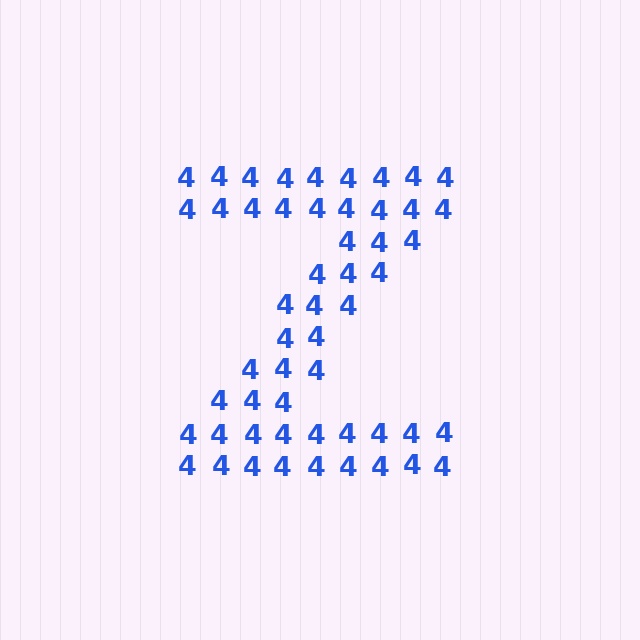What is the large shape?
The large shape is the letter Z.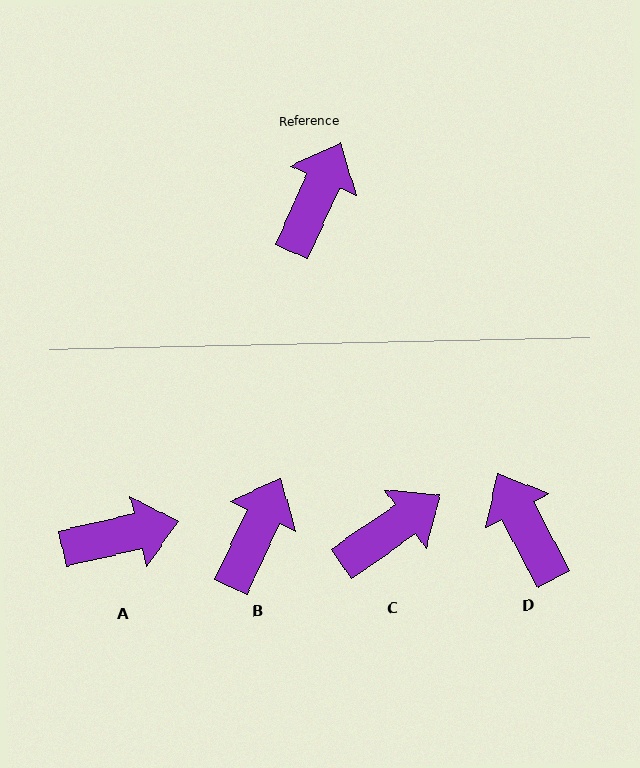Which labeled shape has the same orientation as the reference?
B.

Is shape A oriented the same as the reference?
No, it is off by about 53 degrees.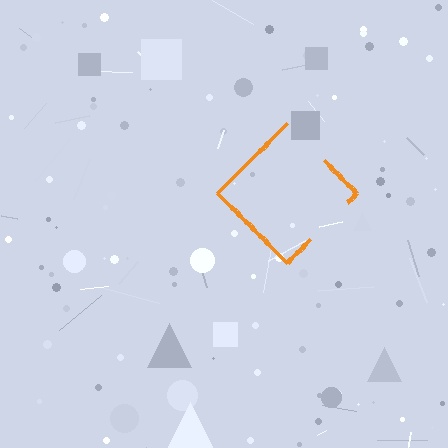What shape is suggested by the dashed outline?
The dashed outline suggests a diamond.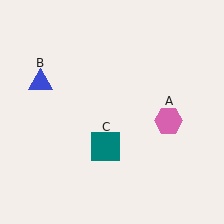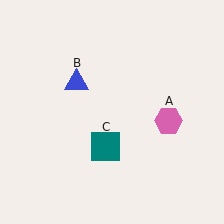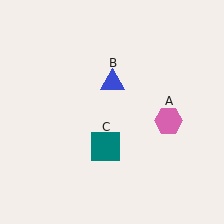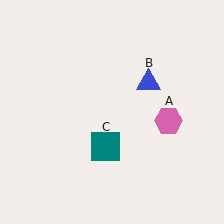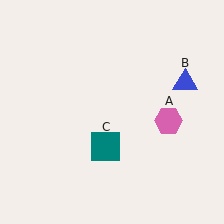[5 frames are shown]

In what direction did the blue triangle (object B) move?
The blue triangle (object B) moved right.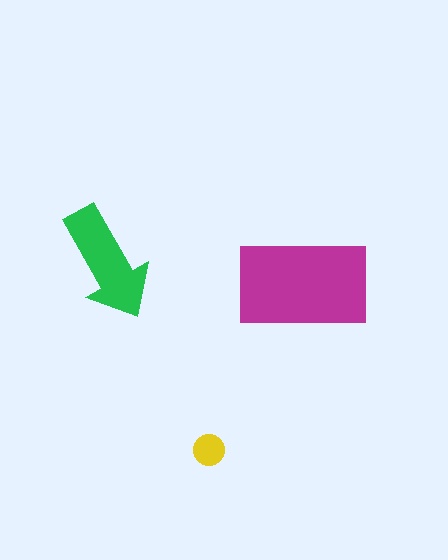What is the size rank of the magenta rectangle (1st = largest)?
1st.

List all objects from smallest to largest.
The yellow circle, the green arrow, the magenta rectangle.